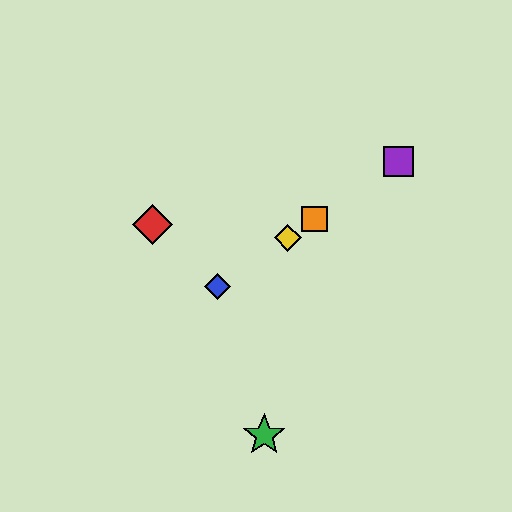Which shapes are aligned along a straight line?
The blue diamond, the yellow diamond, the purple square, the orange square are aligned along a straight line.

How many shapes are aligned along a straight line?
4 shapes (the blue diamond, the yellow diamond, the purple square, the orange square) are aligned along a straight line.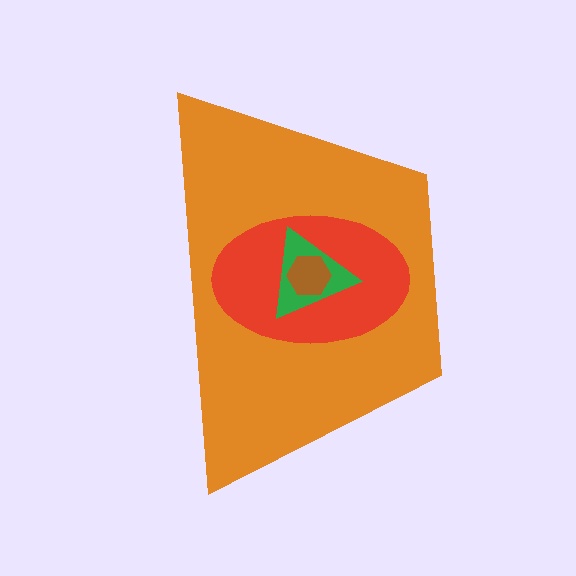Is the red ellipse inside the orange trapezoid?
Yes.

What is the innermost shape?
The brown hexagon.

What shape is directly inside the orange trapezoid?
The red ellipse.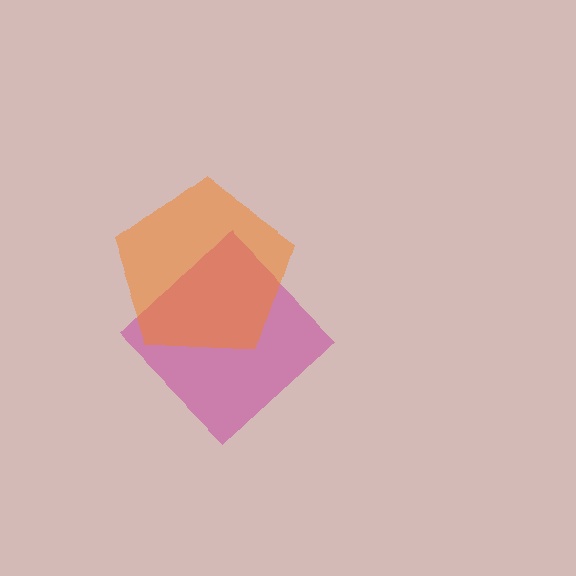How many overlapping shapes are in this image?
There are 2 overlapping shapes in the image.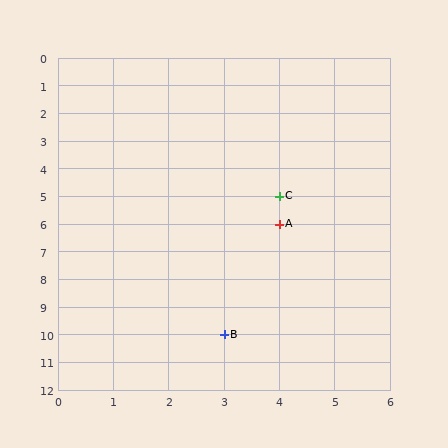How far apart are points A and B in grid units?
Points A and B are 1 column and 4 rows apart (about 4.1 grid units diagonally).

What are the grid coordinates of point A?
Point A is at grid coordinates (4, 6).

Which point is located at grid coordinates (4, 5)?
Point C is at (4, 5).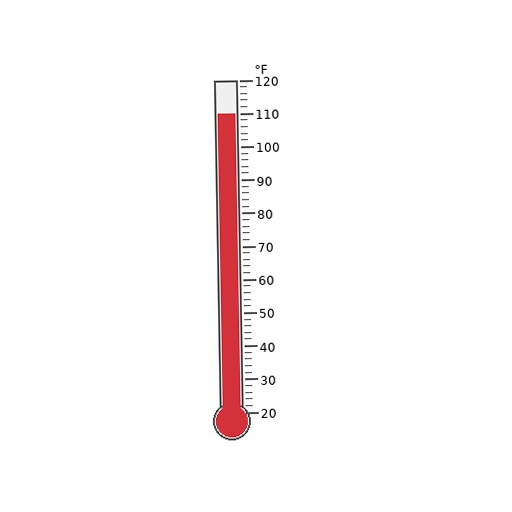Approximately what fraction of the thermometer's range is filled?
The thermometer is filled to approximately 90% of its range.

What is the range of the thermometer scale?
The thermometer scale ranges from 20°F to 120°F.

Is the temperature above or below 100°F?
The temperature is above 100°F.